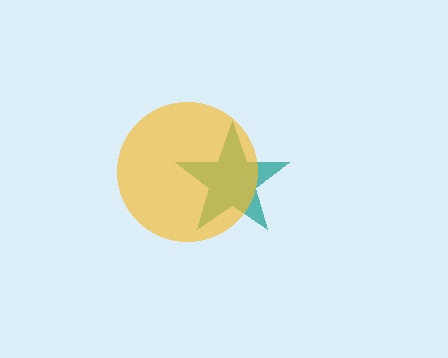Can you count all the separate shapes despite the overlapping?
Yes, there are 2 separate shapes.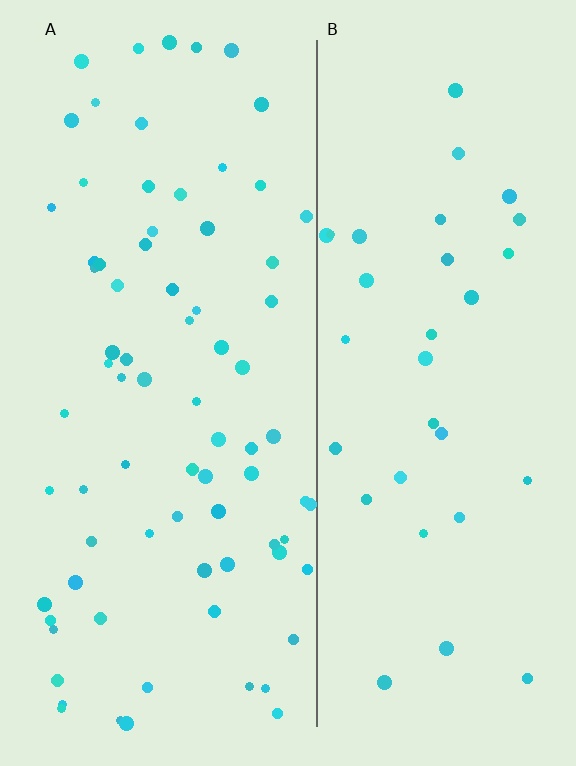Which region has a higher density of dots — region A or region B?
A (the left).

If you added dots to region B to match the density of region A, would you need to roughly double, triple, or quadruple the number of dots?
Approximately double.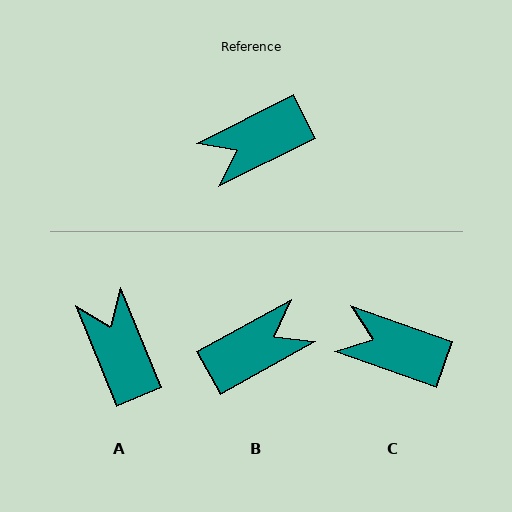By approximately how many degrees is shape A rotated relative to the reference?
Approximately 94 degrees clockwise.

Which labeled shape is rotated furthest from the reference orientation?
B, about 178 degrees away.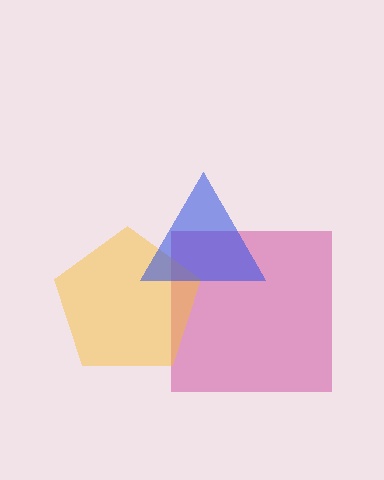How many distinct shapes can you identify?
There are 3 distinct shapes: a magenta square, a yellow pentagon, a blue triangle.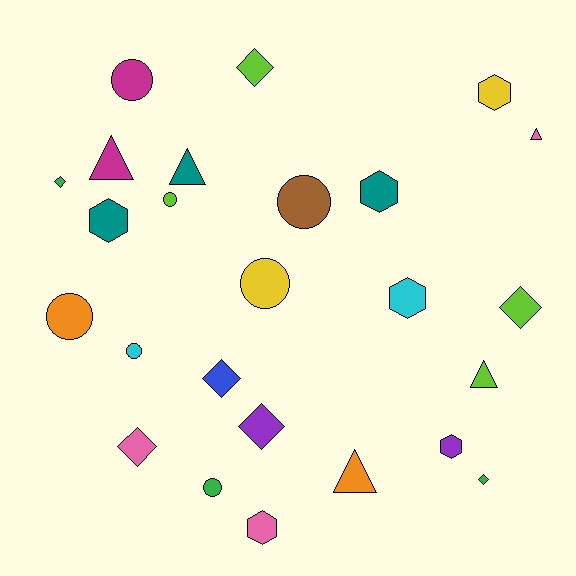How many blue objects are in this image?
There is 1 blue object.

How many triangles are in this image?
There are 5 triangles.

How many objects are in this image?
There are 25 objects.